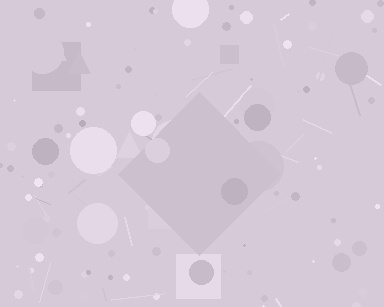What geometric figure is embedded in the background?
A diamond is embedded in the background.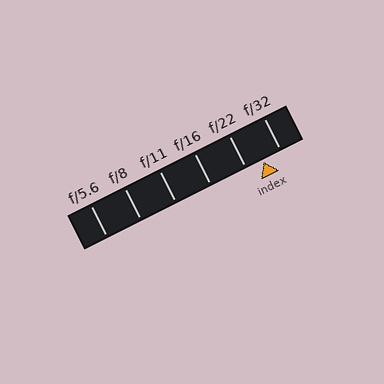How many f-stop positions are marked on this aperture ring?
There are 6 f-stop positions marked.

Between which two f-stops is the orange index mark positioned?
The index mark is between f/22 and f/32.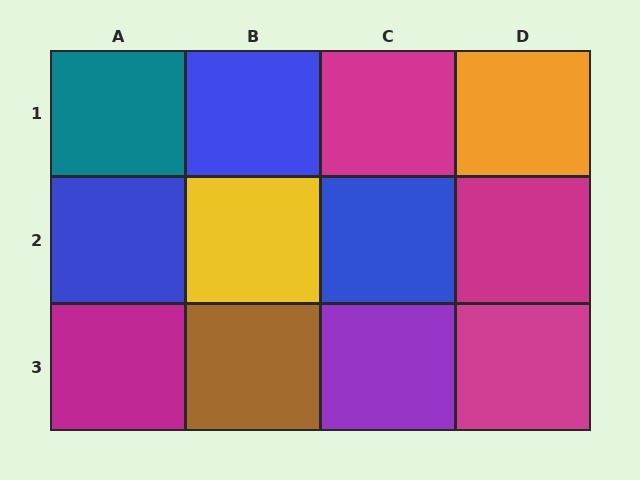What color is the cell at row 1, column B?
Blue.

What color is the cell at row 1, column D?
Orange.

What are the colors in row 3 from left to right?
Magenta, brown, purple, magenta.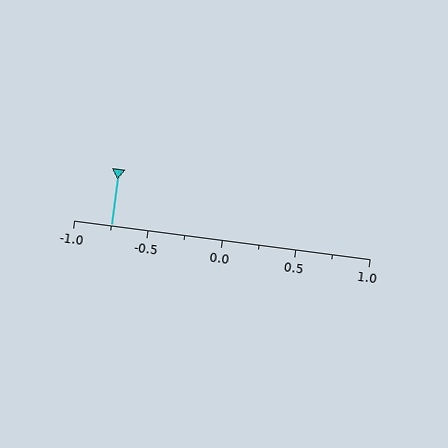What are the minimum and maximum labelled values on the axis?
The axis runs from -1.0 to 1.0.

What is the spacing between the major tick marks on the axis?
The major ticks are spaced 0.5 apart.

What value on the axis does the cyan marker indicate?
The marker indicates approximately -0.75.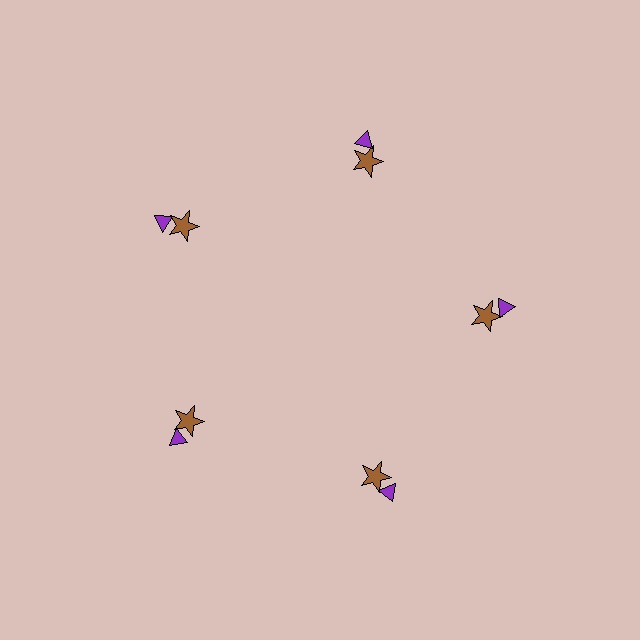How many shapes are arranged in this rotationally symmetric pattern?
There are 10 shapes, arranged in 5 groups of 2.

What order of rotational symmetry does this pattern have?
This pattern has 5-fold rotational symmetry.